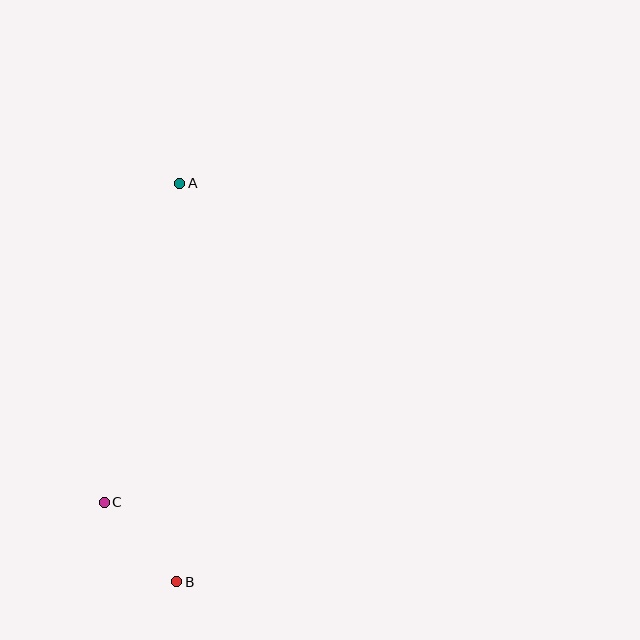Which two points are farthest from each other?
Points A and B are farthest from each other.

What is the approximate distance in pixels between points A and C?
The distance between A and C is approximately 328 pixels.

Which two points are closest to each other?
Points B and C are closest to each other.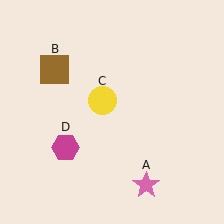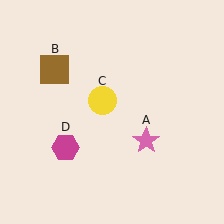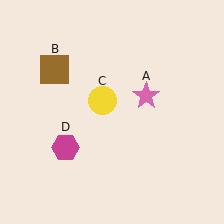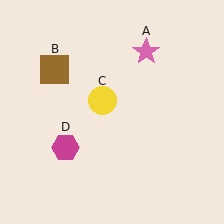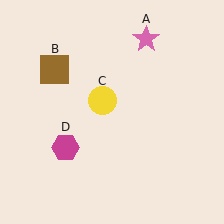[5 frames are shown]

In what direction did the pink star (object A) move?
The pink star (object A) moved up.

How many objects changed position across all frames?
1 object changed position: pink star (object A).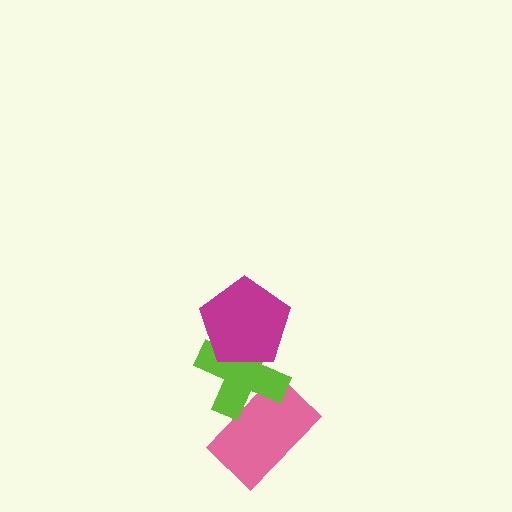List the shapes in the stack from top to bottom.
From top to bottom: the magenta pentagon, the lime cross, the pink rectangle.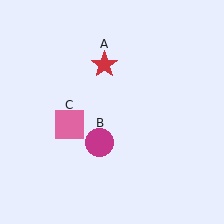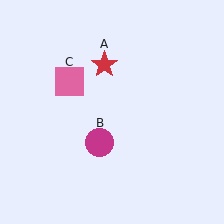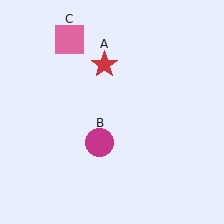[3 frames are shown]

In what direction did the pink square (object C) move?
The pink square (object C) moved up.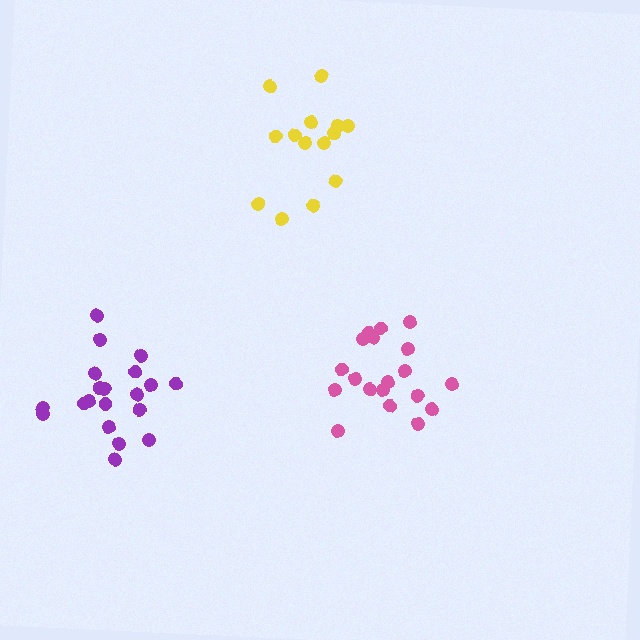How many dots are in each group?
Group 1: 14 dots, Group 2: 19 dots, Group 3: 20 dots (53 total).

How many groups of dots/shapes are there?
There are 3 groups.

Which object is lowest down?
The purple cluster is bottommost.